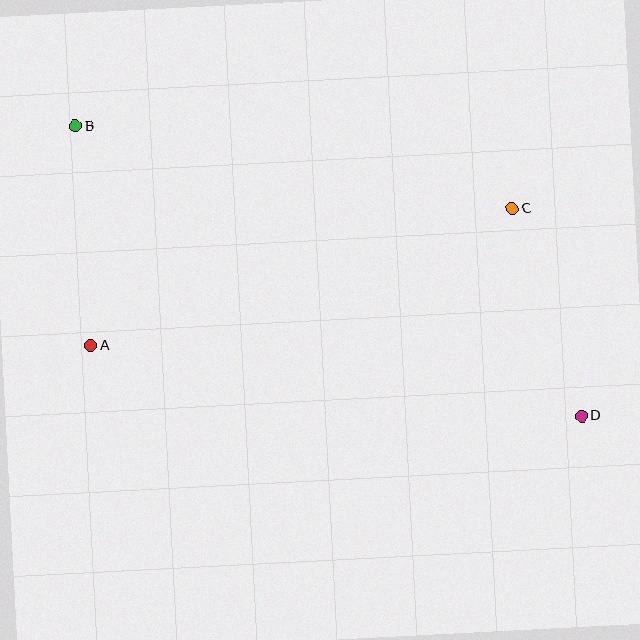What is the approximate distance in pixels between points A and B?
The distance between A and B is approximately 220 pixels.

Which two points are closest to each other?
Points C and D are closest to each other.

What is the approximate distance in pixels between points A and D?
The distance between A and D is approximately 496 pixels.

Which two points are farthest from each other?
Points B and D are farthest from each other.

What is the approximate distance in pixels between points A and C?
The distance between A and C is approximately 443 pixels.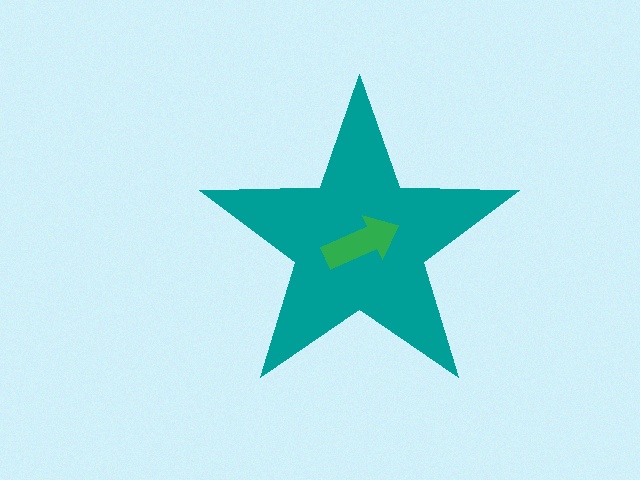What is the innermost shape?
The green arrow.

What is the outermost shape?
The teal star.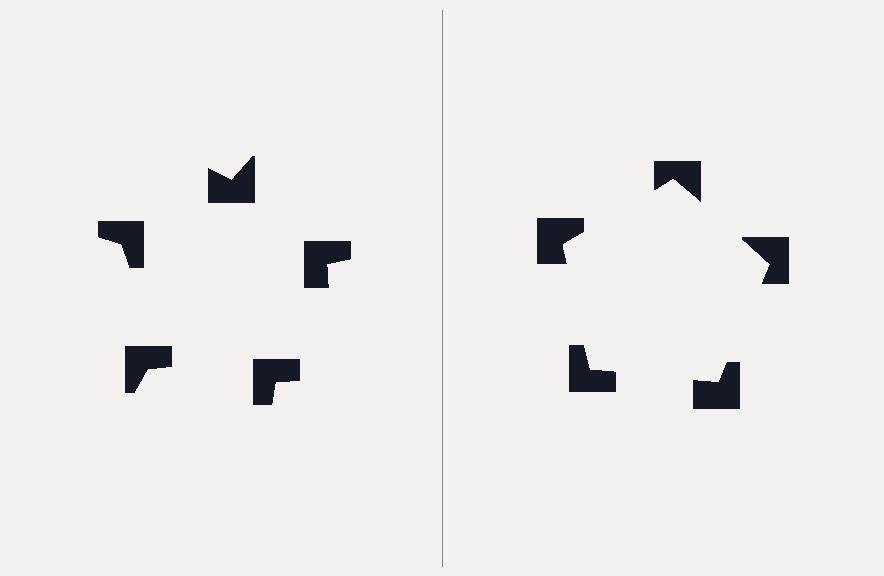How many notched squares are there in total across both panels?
10 — 5 on each side.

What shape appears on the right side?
An illusory pentagon.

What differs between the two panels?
The notched squares are positioned identically on both sides; only the wedge orientations differ. On the right they align to a pentagon; on the left they are misaligned.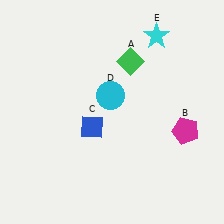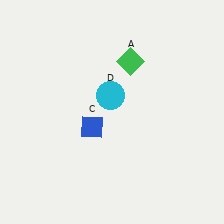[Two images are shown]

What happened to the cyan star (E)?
The cyan star (E) was removed in Image 2. It was in the top-right area of Image 1.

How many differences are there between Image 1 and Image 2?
There are 2 differences between the two images.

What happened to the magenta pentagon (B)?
The magenta pentagon (B) was removed in Image 2. It was in the bottom-right area of Image 1.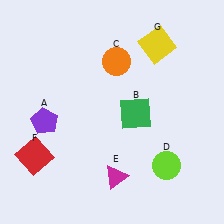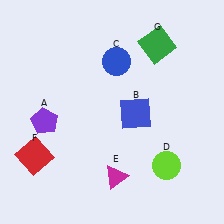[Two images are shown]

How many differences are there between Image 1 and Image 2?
There are 3 differences between the two images.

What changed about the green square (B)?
In Image 1, B is green. In Image 2, it changed to blue.